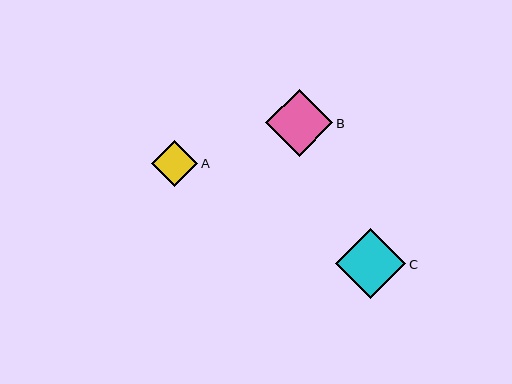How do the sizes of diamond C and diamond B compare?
Diamond C and diamond B are approximately the same size.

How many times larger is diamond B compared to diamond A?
Diamond B is approximately 1.4 times the size of diamond A.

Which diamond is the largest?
Diamond C is the largest with a size of approximately 70 pixels.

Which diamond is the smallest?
Diamond A is the smallest with a size of approximately 46 pixels.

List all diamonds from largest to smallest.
From largest to smallest: C, B, A.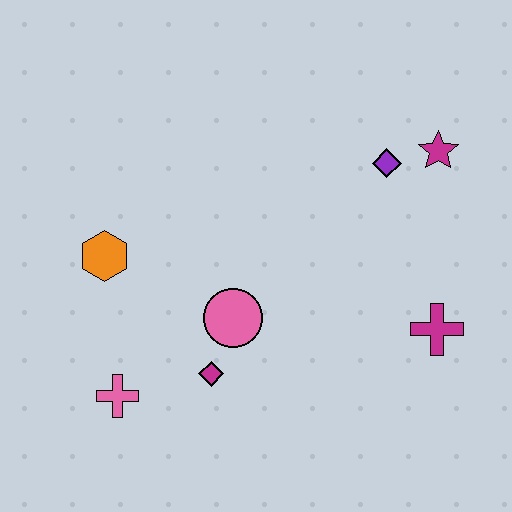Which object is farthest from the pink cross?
The magenta star is farthest from the pink cross.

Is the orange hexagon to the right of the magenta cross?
No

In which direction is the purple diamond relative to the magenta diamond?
The purple diamond is above the magenta diamond.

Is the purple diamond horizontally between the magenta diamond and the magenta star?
Yes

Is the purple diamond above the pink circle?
Yes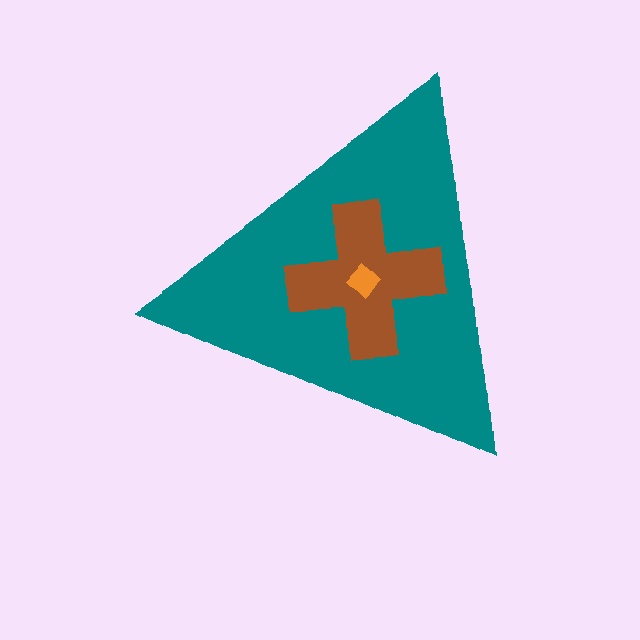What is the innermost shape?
The orange diamond.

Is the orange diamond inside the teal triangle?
Yes.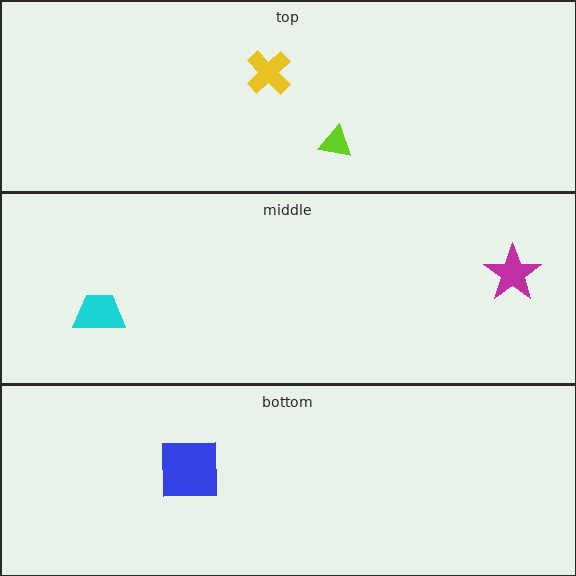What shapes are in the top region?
The yellow cross, the lime triangle.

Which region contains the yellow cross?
The top region.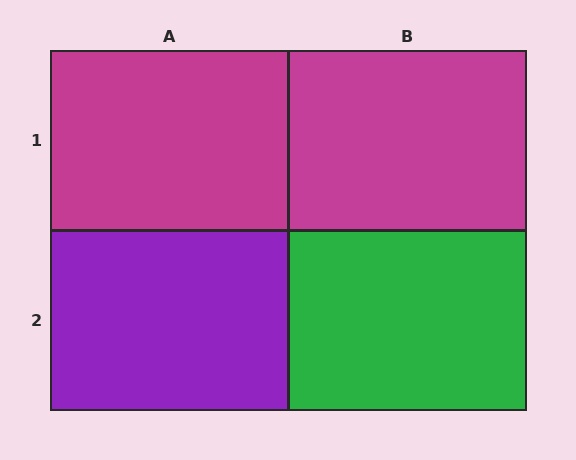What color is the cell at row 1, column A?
Magenta.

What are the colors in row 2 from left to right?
Purple, green.